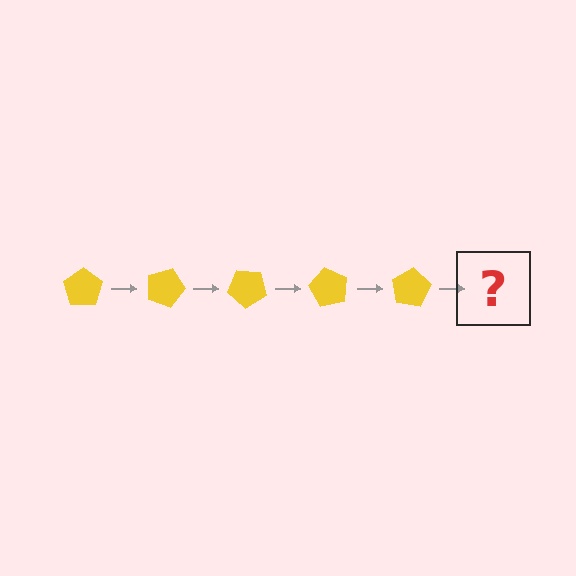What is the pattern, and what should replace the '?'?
The pattern is that the pentagon rotates 20 degrees each step. The '?' should be a yellow pentagon rotated 100 degrees.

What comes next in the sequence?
The next element should be a yellow pentagon rotated 100 degrees.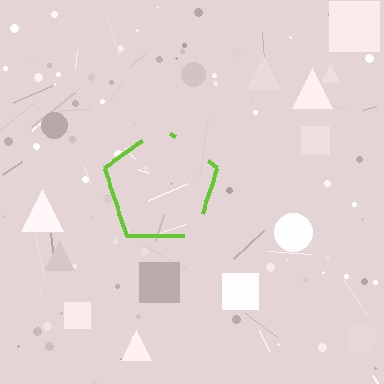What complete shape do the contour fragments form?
The contour fragments form a pentagon.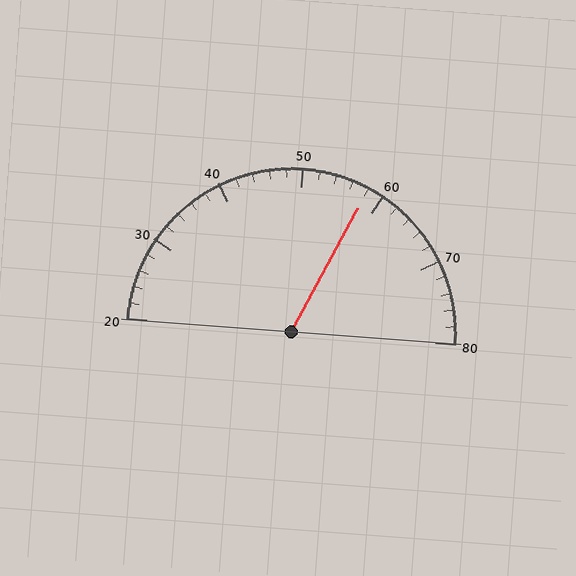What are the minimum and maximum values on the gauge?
The gauge ranges from 20 to 80.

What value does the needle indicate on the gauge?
The needle indicates approximately 58.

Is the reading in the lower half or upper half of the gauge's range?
The reading is in the upper half of the range (20 to 80).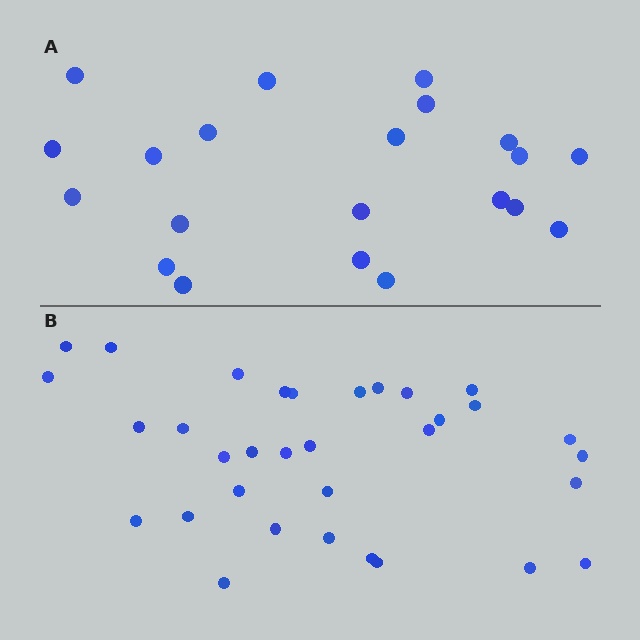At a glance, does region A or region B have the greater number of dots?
Region B (the bottom region) has more dots.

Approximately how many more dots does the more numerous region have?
Region B has roughly 12 or so more dots than region A.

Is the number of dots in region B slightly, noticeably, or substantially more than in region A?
Region B has substantially more. The ratio is roughly 1.6 to 1.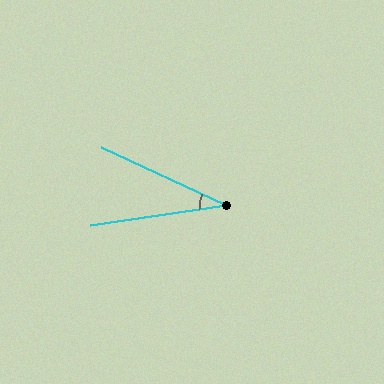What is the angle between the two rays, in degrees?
Approximately 33 degrees.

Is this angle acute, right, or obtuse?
It is acute.